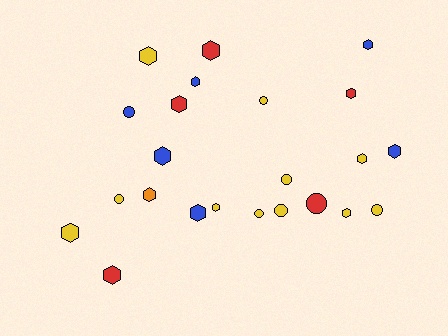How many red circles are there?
There is 1 red circle.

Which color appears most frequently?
Yellow, with 11 objects.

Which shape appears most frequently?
Hexagon, with 15 objects.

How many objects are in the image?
There are 23 objects.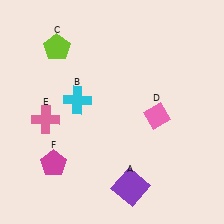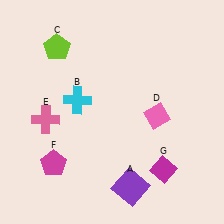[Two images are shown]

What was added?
A magenta diamond (G) was added in Image 2.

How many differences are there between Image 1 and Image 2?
There is 1 difference between the two images.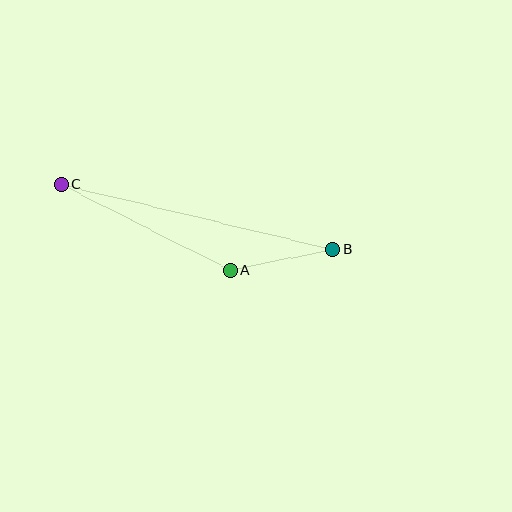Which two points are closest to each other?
Points A and B are closest to each other.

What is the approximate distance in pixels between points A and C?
The distance between A and C is approximately 189 pixels.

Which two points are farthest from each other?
Points B and C are farthest from each other.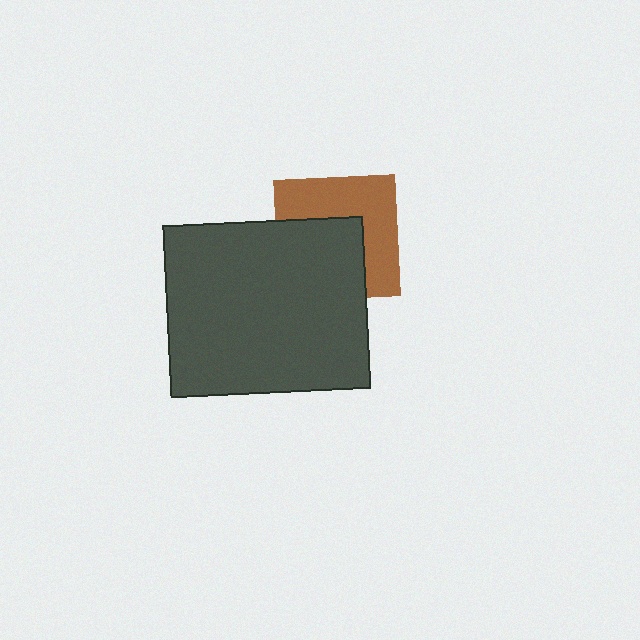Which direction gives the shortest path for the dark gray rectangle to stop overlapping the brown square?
Moving toward the lower-left gives the shortest separation.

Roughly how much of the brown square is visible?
About half of it is visible (roughly 52%).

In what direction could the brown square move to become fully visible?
The brown square could move toward the upper-right. That would shift it out from behind the dark gray rectangle entirely.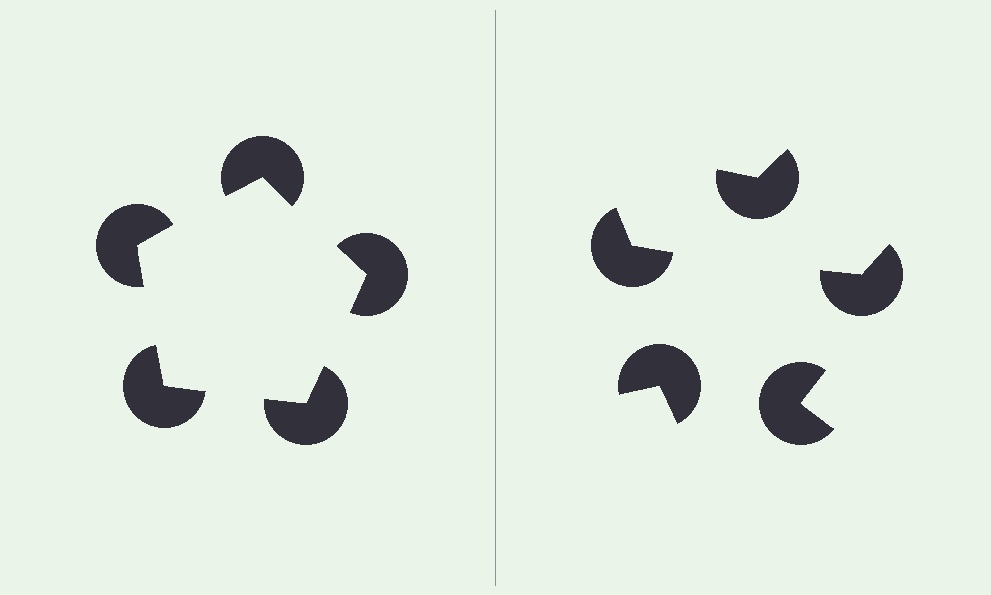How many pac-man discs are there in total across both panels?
10 — 5 on each side.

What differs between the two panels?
The pac-man discs are positioned identically on both sides; only the wedge orientations differ. On the left they align to a pentagon; on the right they are misaligned.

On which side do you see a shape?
An illusory pentagon appears on the left side. On the right side the wedge cuts are rotated, so no coherent shape forms.